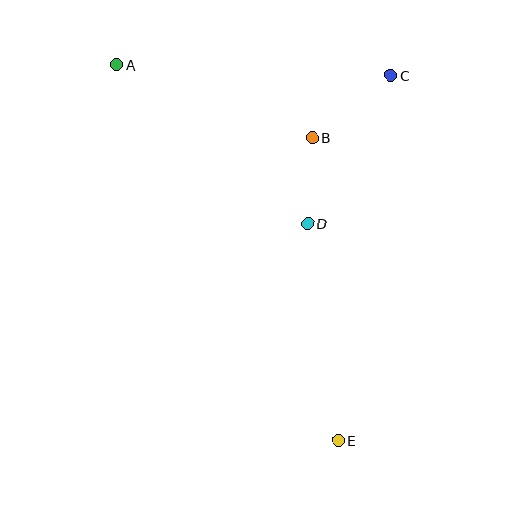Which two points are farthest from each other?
Points A and E are farthest from each other.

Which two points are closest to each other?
Points B and D are closest to each other.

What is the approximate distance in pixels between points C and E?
The distance between C and E is approximately 369 pixels.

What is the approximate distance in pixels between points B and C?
The distance between B and C is approximately 100 pixels.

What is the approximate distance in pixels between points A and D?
The distance between A and D is approximately 248 pixels.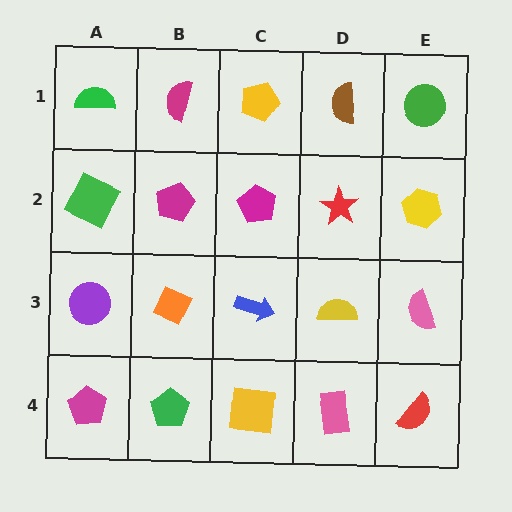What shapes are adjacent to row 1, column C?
A magenta pentagon (row 2, column C), a magenta semicircle (row 1, column B), a brown semicircle (row 1, column D).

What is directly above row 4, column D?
A yellow semicircle.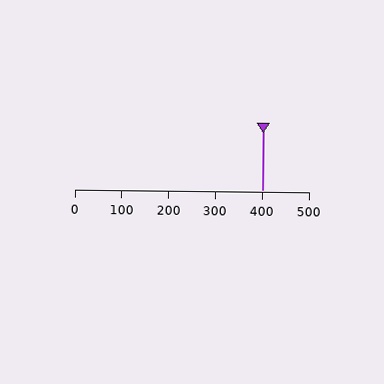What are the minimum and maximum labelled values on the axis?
The axis runs from 0 to 500.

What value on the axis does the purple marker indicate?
The marker indicates approximately 400.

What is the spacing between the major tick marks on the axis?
The major ticks are spaced 100 apart.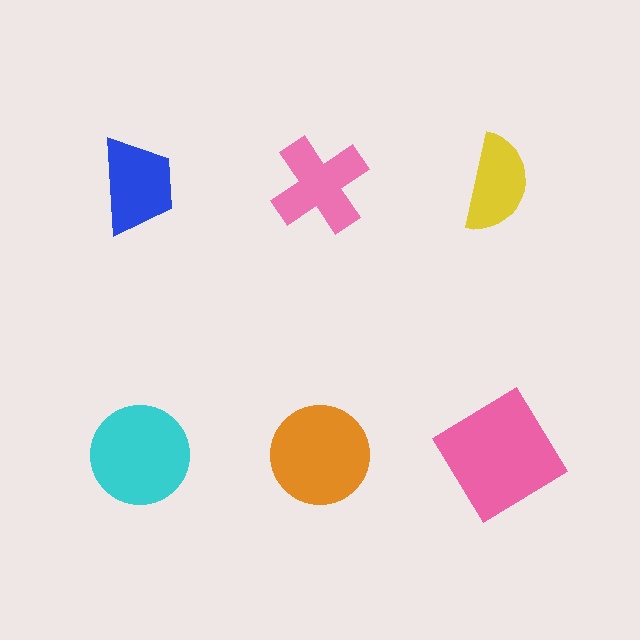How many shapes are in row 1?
3 shapes.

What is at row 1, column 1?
A blue trapezoid.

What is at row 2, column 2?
An orange circle.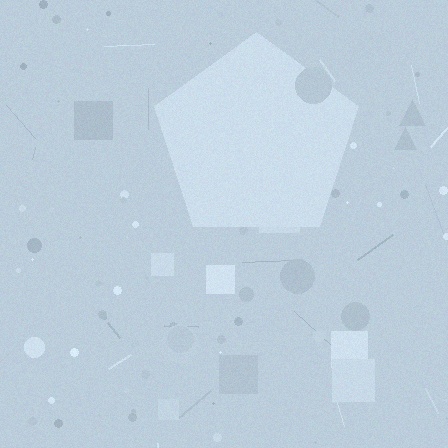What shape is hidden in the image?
A pentagon is hidden in the image.